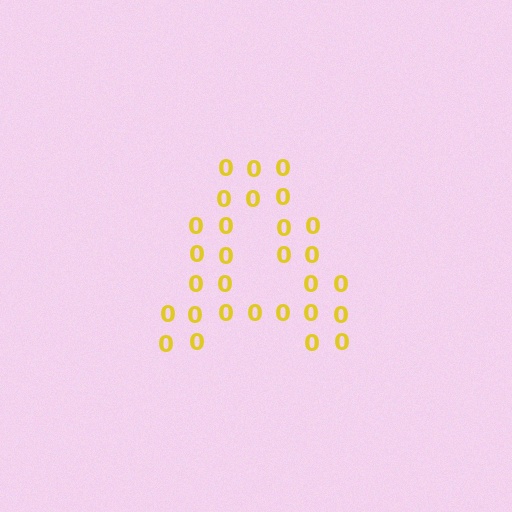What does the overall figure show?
The overall figure shows the letter A.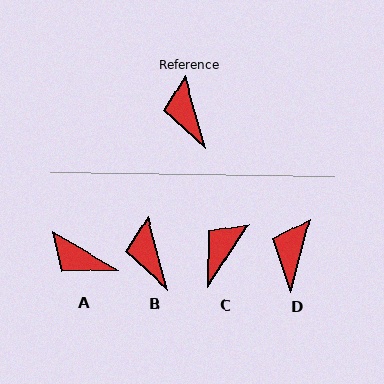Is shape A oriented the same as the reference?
No, it is off by about 44 degrees.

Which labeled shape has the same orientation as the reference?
B.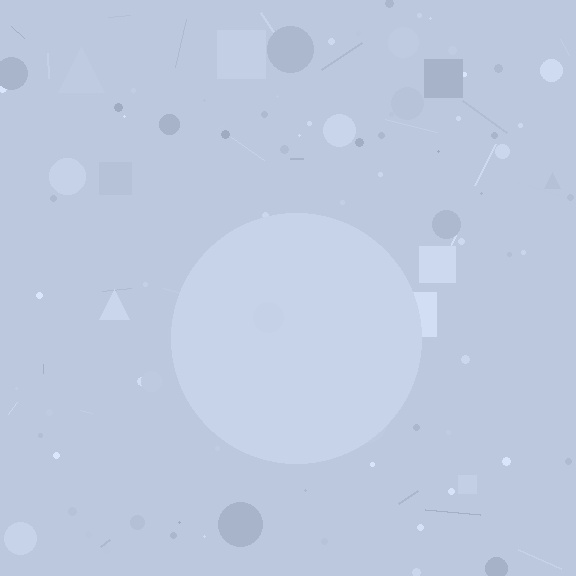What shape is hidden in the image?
A circle is hidden in the image.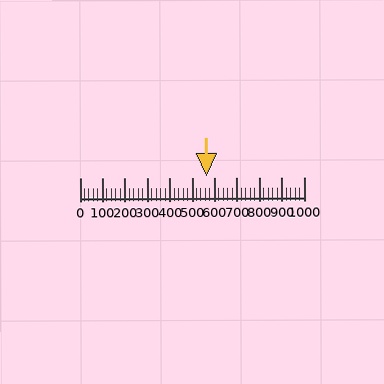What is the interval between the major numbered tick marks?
The major tick marks are spaced 100 units apart.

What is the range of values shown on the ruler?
The ruler shows values from 0 to 1000.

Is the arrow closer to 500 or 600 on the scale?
The arrow is closer to 600.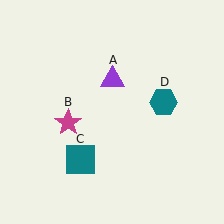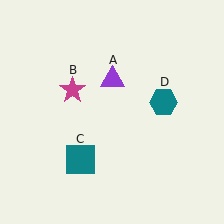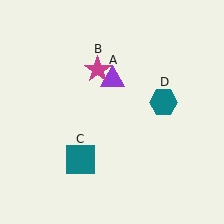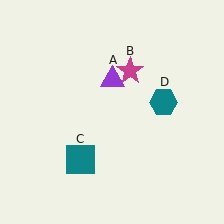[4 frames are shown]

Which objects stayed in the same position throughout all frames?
Purple triangle (object A) and teal square (object C) and teal hexagon (object D) remained stationary.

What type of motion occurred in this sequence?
The magenta star (object B) rotated clockwise around the center of the scene.